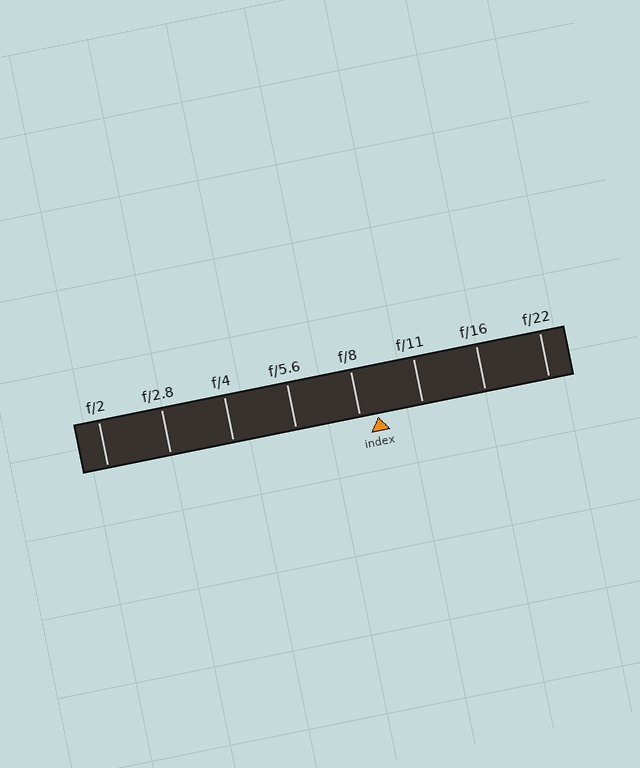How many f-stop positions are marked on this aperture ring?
There are 8 f-stop positions marked.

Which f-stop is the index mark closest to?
The index mark is closest to f/8.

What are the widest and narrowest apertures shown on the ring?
The widest aperture shown is f/2 and the narrowest is f/22.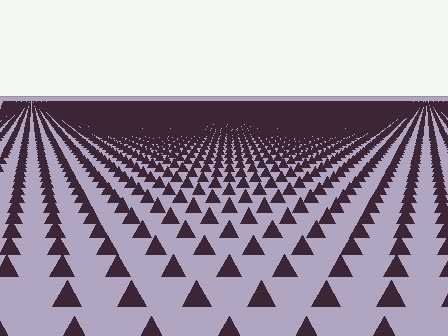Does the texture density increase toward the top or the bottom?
Density increases toward the top.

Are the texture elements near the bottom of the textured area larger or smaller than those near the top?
Larger. Near the bottom, elements are closer to the viewer and appear at a bigger on-screen size.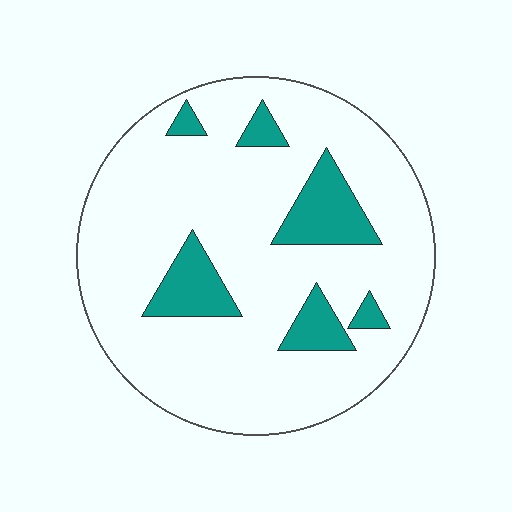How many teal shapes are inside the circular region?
6.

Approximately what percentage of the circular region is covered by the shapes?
Approximately 15%.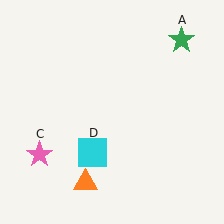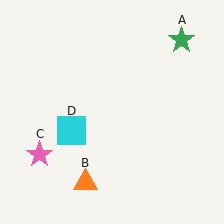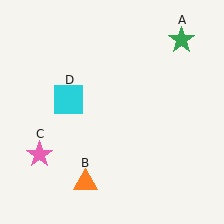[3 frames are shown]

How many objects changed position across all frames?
1 object changed position: cyan square (object D).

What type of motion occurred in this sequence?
The cyan square (object D) rotated clockwise around the center of the scene.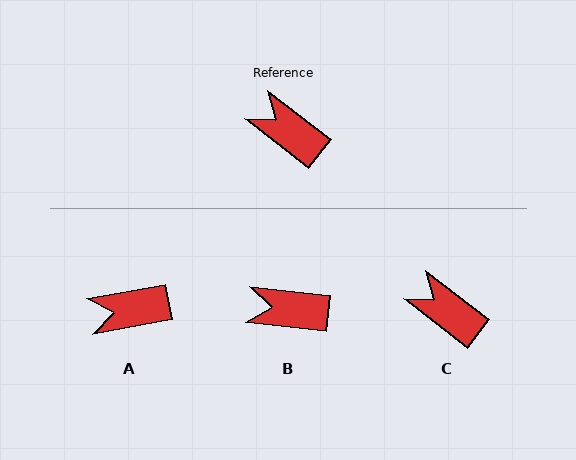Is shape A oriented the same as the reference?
No, it is off by about 48 degrees.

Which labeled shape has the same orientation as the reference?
C.